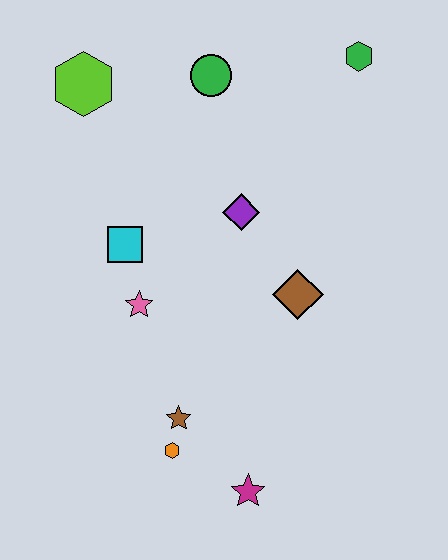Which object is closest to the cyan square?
The pink star is closest to the cyan square.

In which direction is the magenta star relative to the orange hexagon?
The magenta star is to the right of the orange hexagon.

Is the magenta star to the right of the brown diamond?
No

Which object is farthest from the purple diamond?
The magenta star is farthest from the purple diamond.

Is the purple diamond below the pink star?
No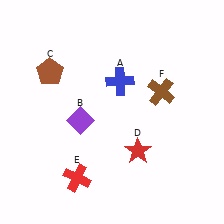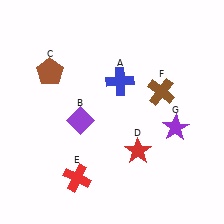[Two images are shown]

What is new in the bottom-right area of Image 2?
A purple star (G) was added in the bottom-right area of Image 2.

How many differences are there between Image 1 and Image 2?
There is 1 difference between the two images.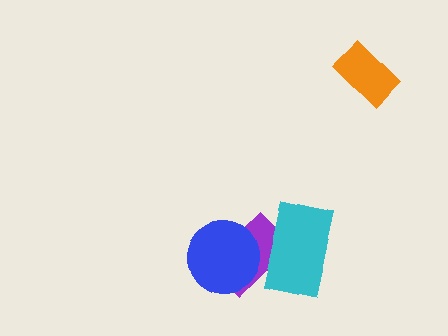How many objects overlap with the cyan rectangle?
1 object overlaps with the cyan rectangle.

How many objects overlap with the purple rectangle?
2 objects overlap with the purple rectangle.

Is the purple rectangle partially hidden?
Yes, it is partially covered by another shape.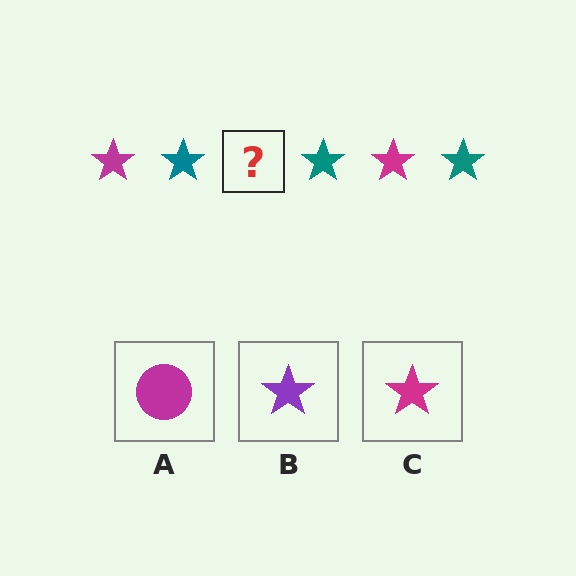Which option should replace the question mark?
Option C.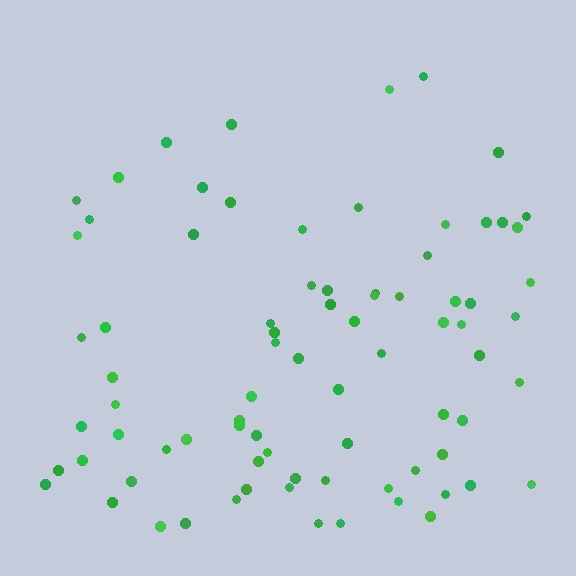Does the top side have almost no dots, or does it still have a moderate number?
Still a moderate number, just noticeably fewer than the bottom.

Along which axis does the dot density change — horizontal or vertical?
Vertical.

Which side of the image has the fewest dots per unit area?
The top.